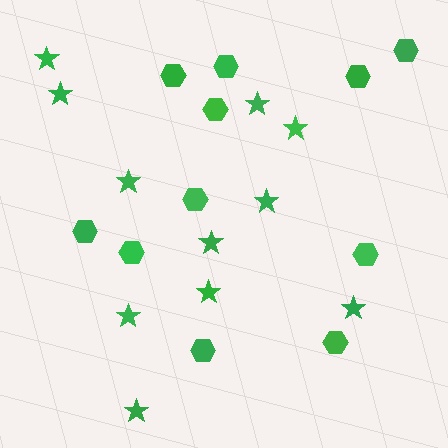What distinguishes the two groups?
There are 2 groups: one group of stars (11) and one group of hexagons (11).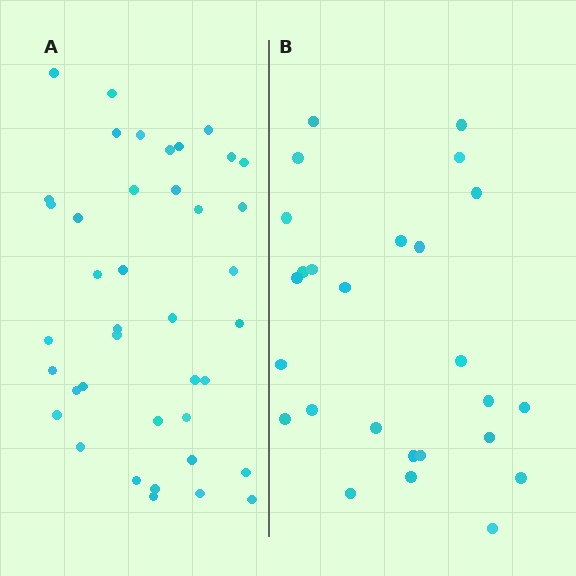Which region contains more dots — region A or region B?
Region A (the left region) has more dots.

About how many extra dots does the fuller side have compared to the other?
Region A has approximately 15 more dots than region B.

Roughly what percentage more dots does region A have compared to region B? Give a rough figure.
About 55% more.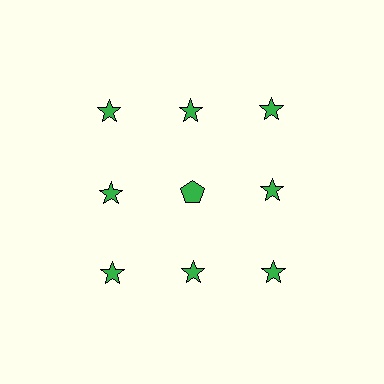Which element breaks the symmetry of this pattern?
The green pentagon in the second row, second from left column breaks the symmetry. All other shapes are green stars.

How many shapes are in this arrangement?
There are 9 shapes arranged in a grid pattern.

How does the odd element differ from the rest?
It has a different shape: pentagon instead of star.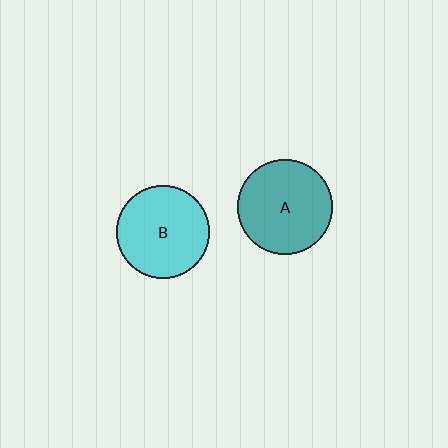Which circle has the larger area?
Circle A (teal).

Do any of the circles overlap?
No, none of the circles overlap.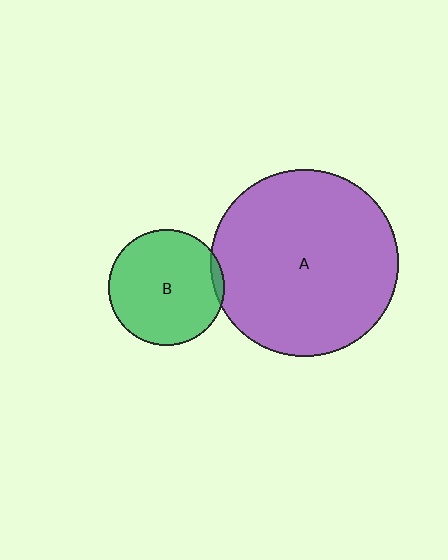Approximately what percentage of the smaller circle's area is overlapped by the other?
Approximately 5%.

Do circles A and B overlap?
Yes.